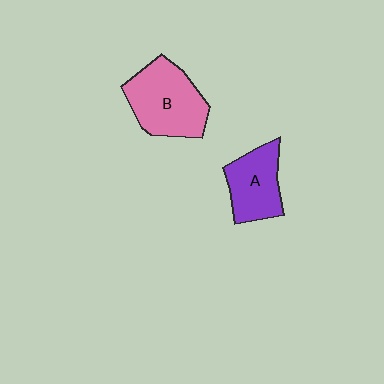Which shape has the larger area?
Shape B (pink).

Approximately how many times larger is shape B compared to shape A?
Approximately 1.4 times.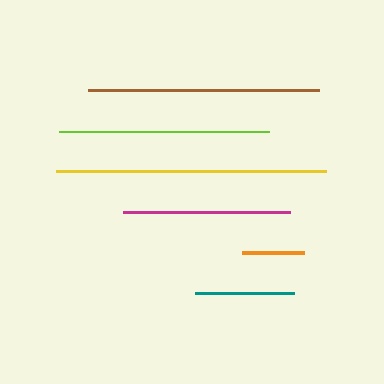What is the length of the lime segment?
The lime segment is approximately 210 pixels long.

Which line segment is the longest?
The yellow line is the longest at approximately 271 pixels.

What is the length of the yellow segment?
The yellow segment is approximately 271 pixels long.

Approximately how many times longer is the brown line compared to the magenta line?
The brown line is approximately 1.4 times the length of the magenta line.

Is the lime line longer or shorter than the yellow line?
The yellow line is longer than the lime line.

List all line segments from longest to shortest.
From longest to shortest: yellow, brown, lime, magenta, teal, orange.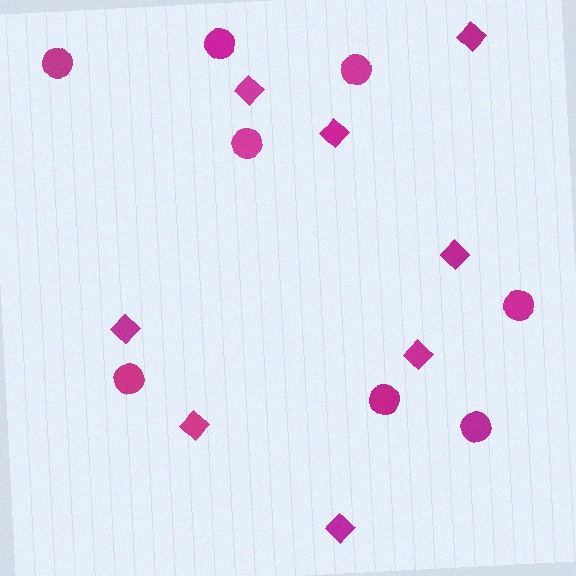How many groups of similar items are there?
There are 2 groups: one group of diamonds (8) and one group of circles (8).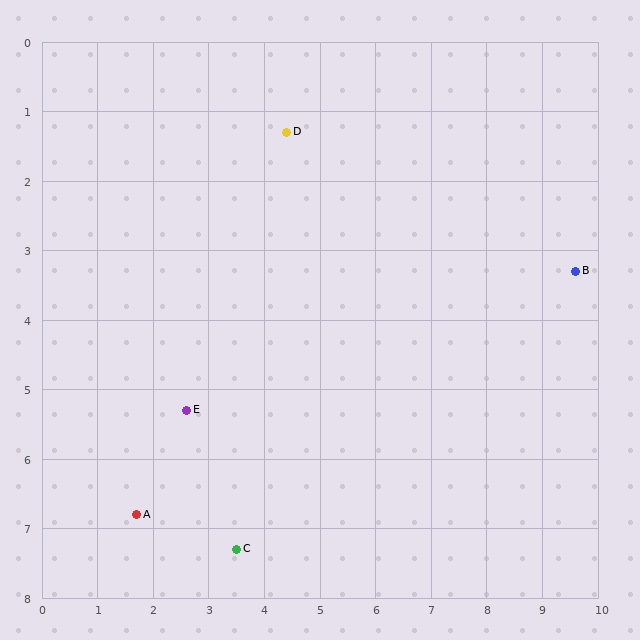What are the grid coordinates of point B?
Point B is at approximately (9.6, 3.3).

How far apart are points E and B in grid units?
Points E and B are about 7.3 grid units apart.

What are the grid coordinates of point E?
Point E is at approximately (2.6, 5.3).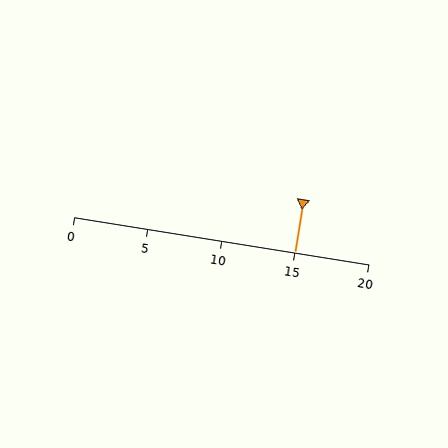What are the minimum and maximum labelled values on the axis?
The axis runs from 0 to 20.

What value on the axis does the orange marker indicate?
The marker indicates approximately 15.